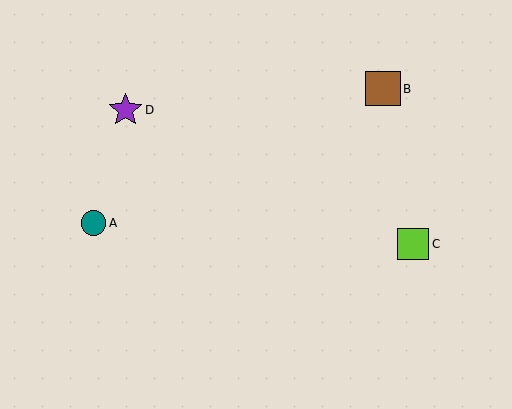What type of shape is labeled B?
Shape B is a brown square.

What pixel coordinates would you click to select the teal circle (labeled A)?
Click at (94, 223) to select the teal circle A.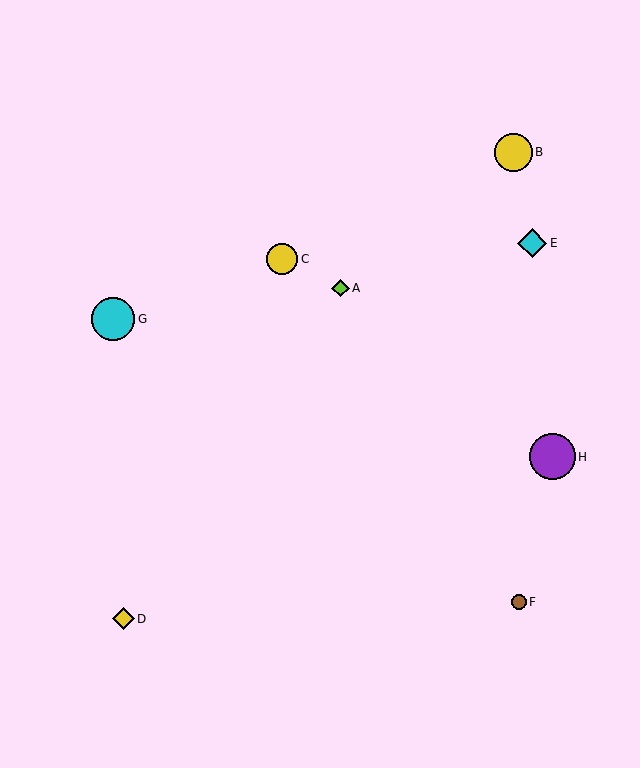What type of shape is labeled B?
Shape B is a yellow circle.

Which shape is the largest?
The purple circle (labeled H) is the largest.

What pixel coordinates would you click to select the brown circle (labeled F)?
Click at (519, 602) to select the brown circle F.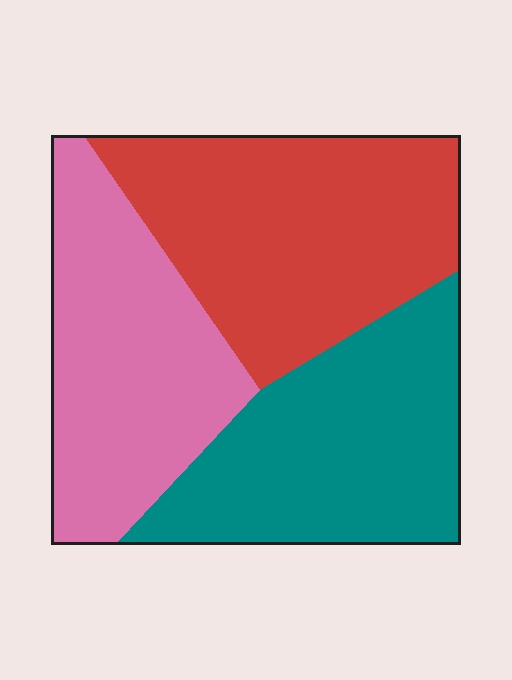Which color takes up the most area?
Red, at roughly 35%.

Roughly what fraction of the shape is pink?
Pink takes up about one third (1/3) of the shape.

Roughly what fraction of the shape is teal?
Teal covers around 30% of the shape.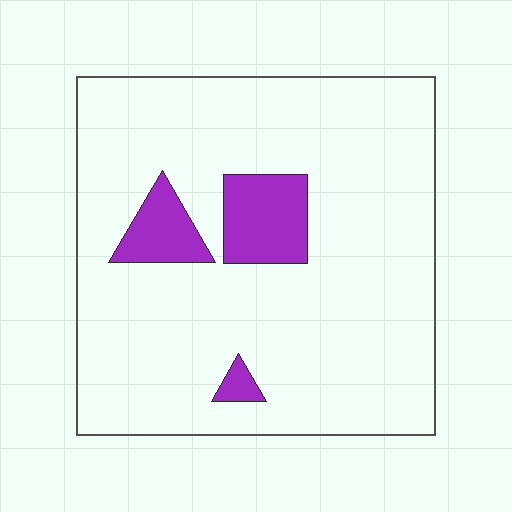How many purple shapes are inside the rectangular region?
3.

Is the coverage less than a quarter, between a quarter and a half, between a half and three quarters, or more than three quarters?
Less than a quarter.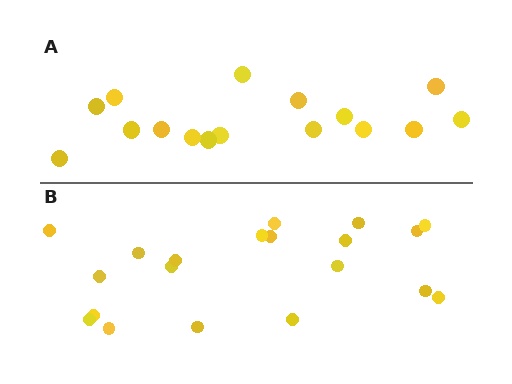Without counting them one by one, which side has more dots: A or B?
Region B (the bottom region) has more dots.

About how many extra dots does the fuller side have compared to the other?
Region B has about 4 more dots than region A.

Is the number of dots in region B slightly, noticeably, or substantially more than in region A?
Region B has noticeably more, but not dramatically so. The ratio is roughly 1.2 to 1.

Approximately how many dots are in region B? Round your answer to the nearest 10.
About 20 dots.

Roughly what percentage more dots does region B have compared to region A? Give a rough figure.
About 25% more.